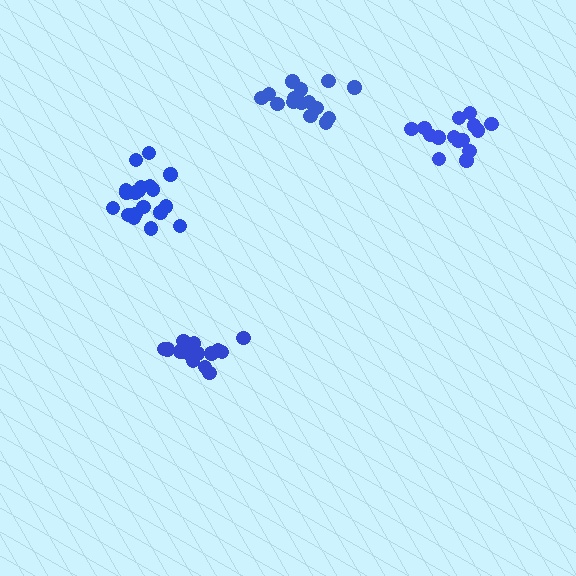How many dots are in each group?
Group 1: 15 dots, Group 2: 15 dots, Group 3: 15 dots, Group 4: 19 dots (64 total).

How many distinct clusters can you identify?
There are 4 distinct clusters.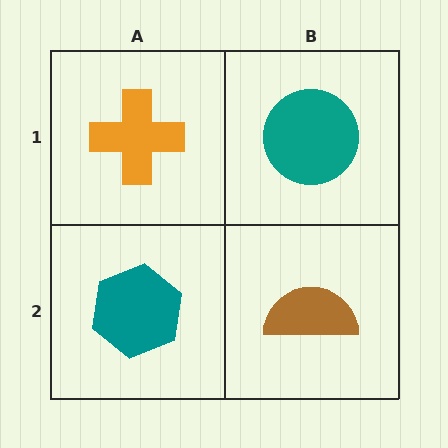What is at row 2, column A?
A teal hexagon.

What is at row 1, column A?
An orange cross.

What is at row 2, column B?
A brown semicircle.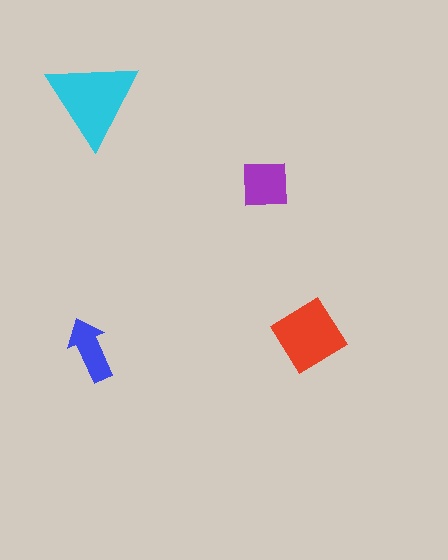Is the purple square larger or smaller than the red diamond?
Smaller.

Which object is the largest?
The cyan triangle.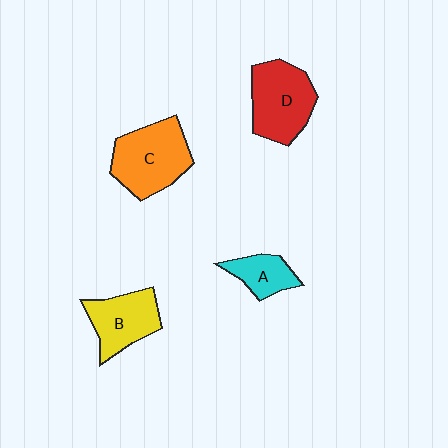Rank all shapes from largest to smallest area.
From largest to smallest: C (orange), D (red), B (yellow), A (cyan).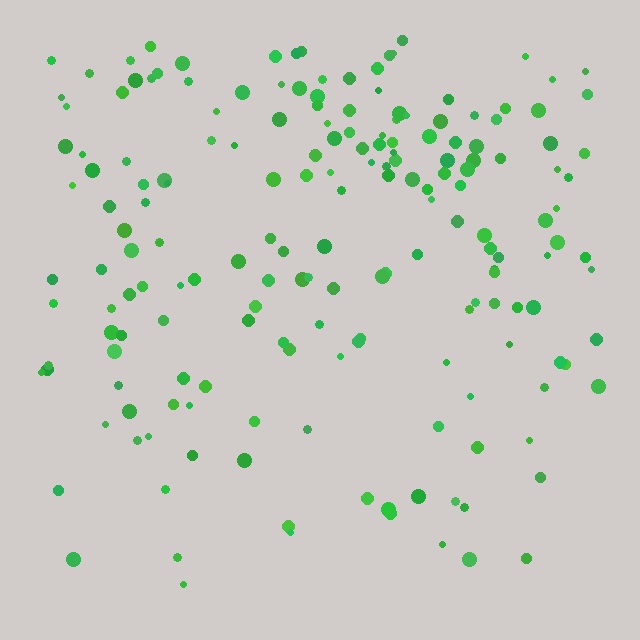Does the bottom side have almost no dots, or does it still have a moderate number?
Still a moderate number, just noticeably fewer than the top.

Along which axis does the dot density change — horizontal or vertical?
Vertical.